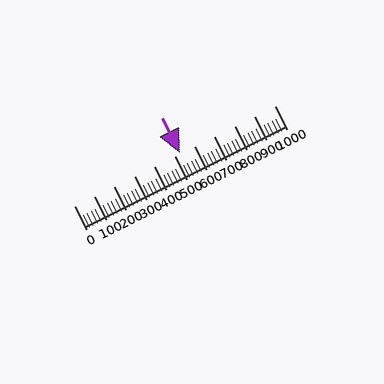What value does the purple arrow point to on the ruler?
The purple arrow points to approximately 527.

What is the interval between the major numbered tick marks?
The major tick marks are spaced 100 units apart.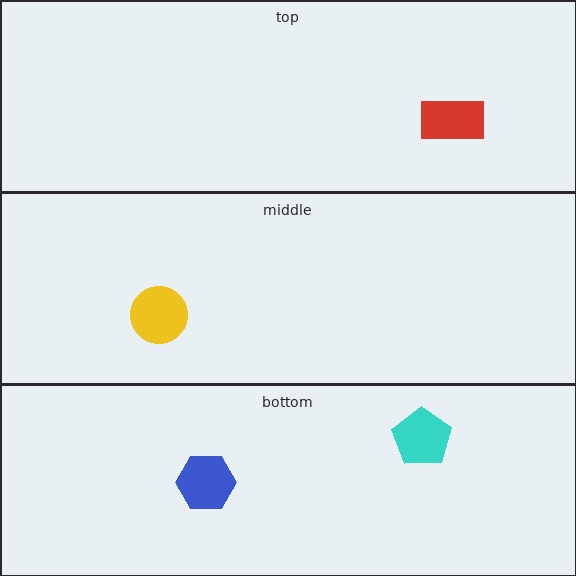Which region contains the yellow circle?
The middle region.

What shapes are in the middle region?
The yellow circle.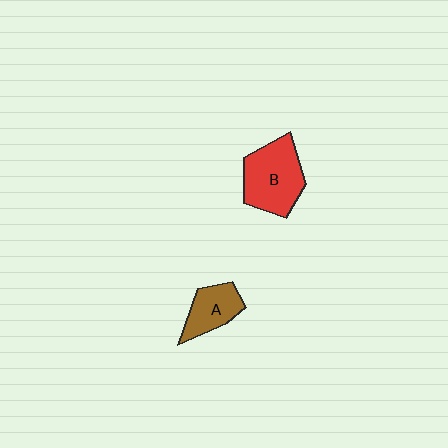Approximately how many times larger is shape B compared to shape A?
Approximately 1.6 times.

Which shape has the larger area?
Shape B (red).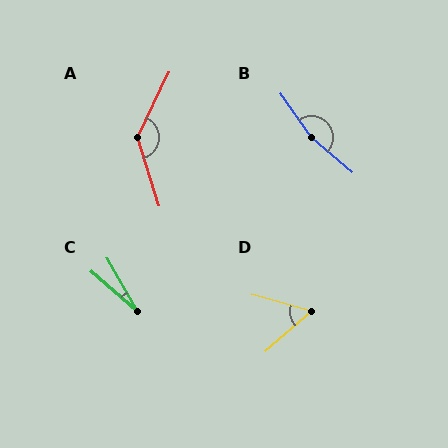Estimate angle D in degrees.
Approximately 57 degrees.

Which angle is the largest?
B, at approximately 165 degrees.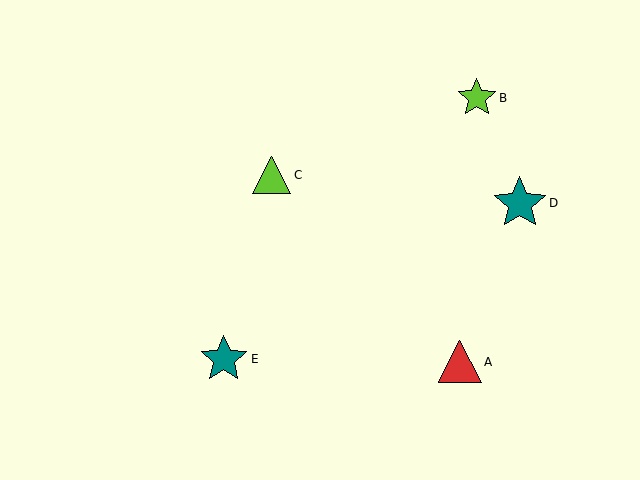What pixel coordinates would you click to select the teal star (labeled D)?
Click at (520, 203) to select the teal star D.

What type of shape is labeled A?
Shape A is a red triangle.